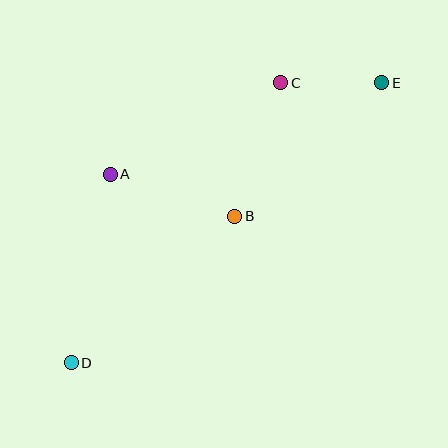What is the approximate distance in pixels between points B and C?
The distance between B and C is approximately 141 pixels.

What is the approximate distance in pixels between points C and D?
The distance between C and D is approximately 350 pixels.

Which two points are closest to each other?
Points C and E are closest to each other.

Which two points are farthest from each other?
Points D and E are farthest from each other.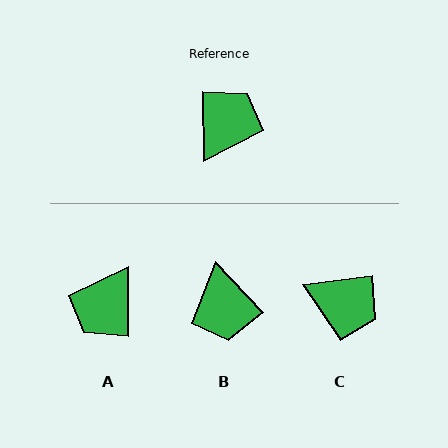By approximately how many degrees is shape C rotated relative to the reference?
Approximately 83 degrees clockwise.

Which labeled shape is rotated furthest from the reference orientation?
A, about 179 degrees away.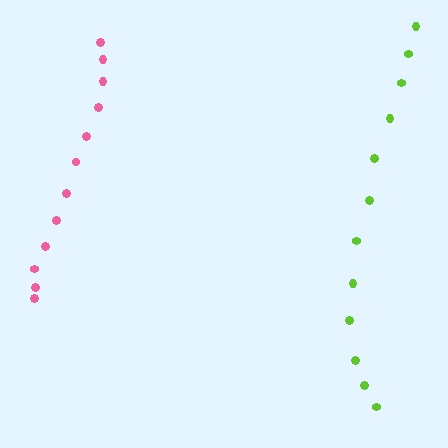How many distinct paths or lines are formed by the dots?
There are 2 distinct paths.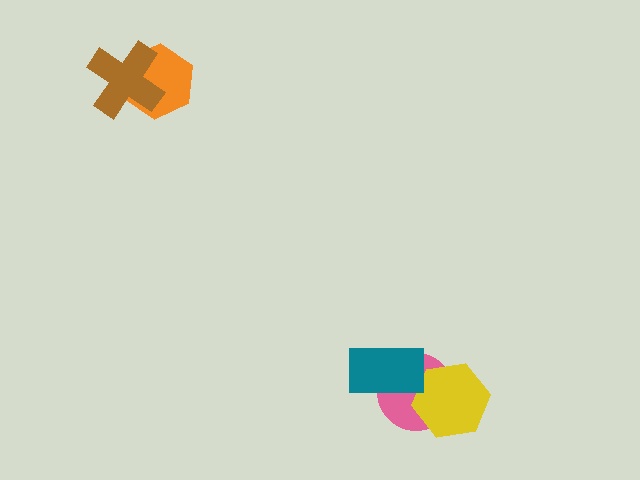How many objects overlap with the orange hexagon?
1 object overlaps with the orange hexagon.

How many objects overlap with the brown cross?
1 object overlaps with the brown cross.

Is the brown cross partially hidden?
No, no other shape covers it.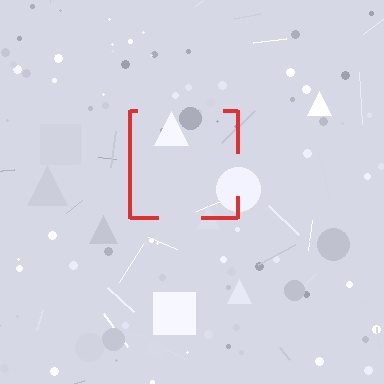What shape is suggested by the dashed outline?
The dashed outline suggests a square.